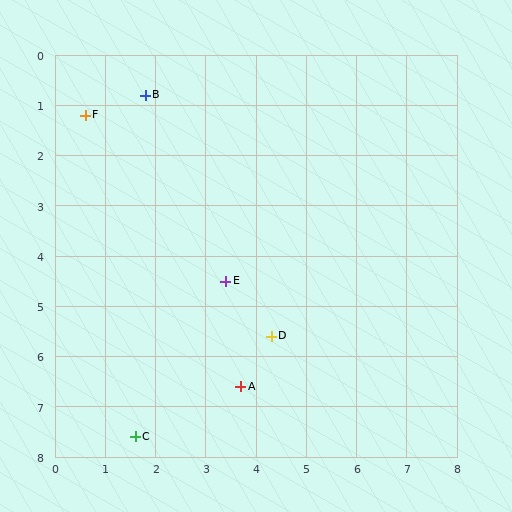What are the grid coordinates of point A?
Point A is at approximately (3.7, 6.6).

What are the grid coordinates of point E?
Point E is at approximately (3.4, 4.5).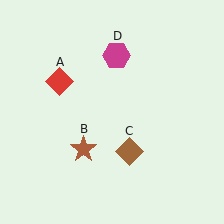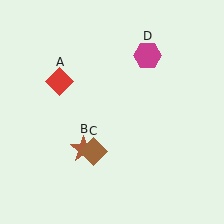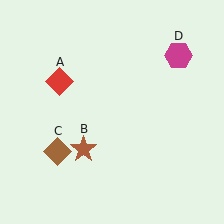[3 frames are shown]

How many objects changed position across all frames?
2 objects changed position: brown diamond (object C), magenta hexagon (object D).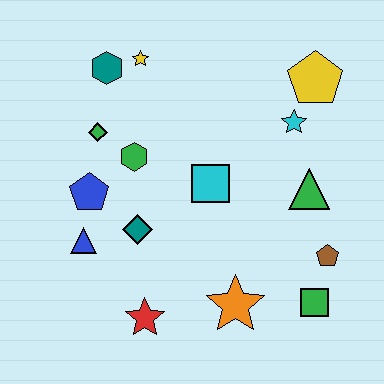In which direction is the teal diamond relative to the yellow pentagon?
The teal diamond is to the left of the yellow pentagon.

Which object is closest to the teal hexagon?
The yellow star is closest to the teal hexagon.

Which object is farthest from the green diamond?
The green square is farthest from the green diamond.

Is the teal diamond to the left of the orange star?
Yes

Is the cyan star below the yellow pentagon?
Yes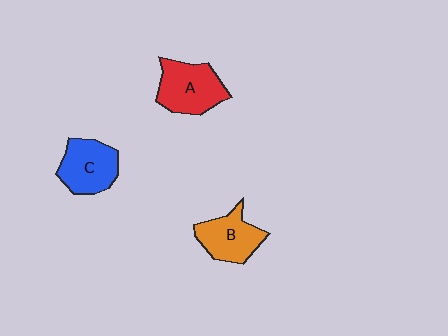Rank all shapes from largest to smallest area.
From largest to smallest: A (red), C (blue), B (orange).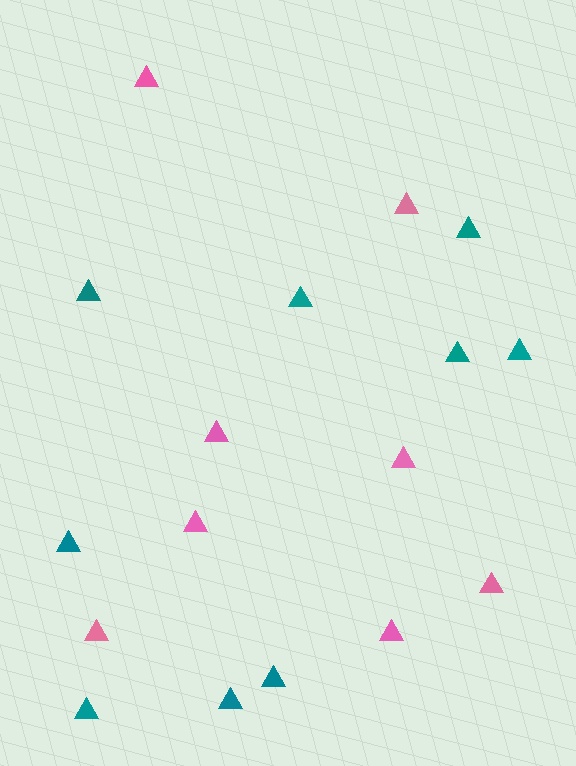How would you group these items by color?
There are 2 groups: one group of pink triangles (8) and one group of teal triangles (9).